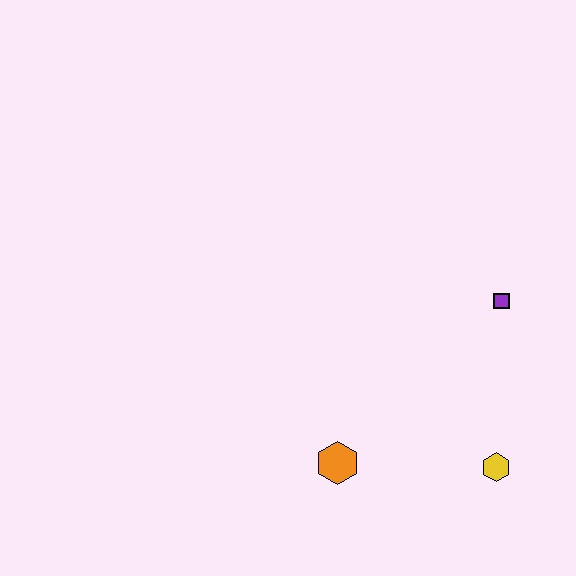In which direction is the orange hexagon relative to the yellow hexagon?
The orange hexagon is to the left of the yellow hexagon.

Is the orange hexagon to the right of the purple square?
No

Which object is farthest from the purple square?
The orange hexagon is farthest from the purple square.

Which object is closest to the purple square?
The yellow hexagon is closest to the purple square.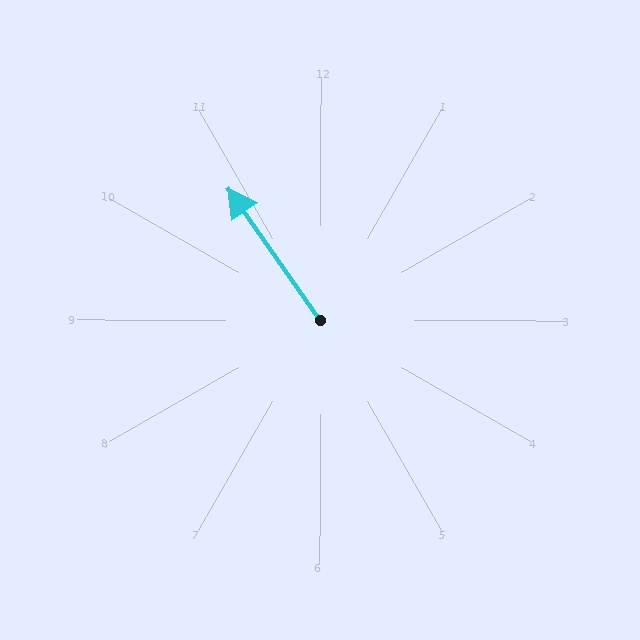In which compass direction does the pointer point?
Northwest.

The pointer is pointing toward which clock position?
Roughly 11 o'clock.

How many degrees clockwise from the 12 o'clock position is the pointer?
Approximately 325 degrees.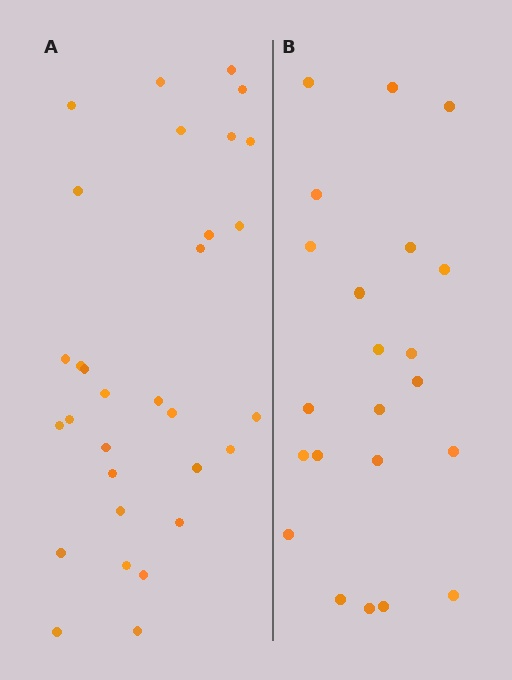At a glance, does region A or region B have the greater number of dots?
Region A (the left region) has more dots.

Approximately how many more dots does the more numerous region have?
Region A has roughly 8 or so more dots than region B.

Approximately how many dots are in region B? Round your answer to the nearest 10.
About 20 dots. (The exact count is 22, which rounds to 20.)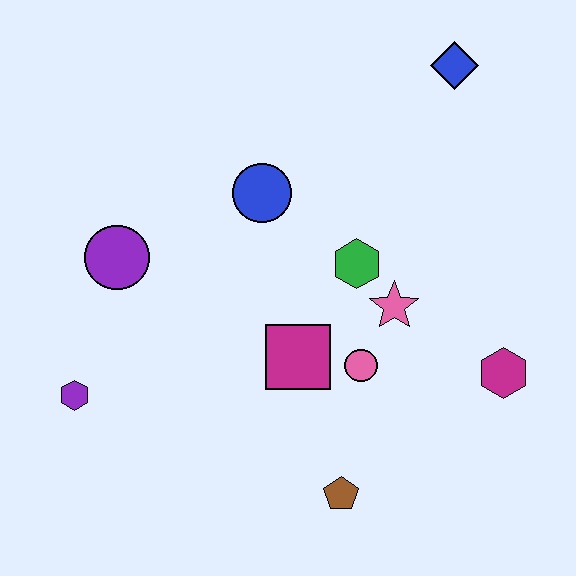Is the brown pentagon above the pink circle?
No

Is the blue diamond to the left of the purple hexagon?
No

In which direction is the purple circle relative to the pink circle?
The purple circle is to the left of the pink circle.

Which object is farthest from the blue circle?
The brown pentagon is farthest from the blue circle.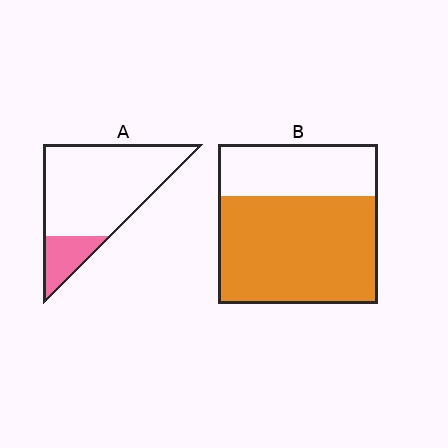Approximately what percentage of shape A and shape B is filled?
A is approximately 20% and B is approximately 70%.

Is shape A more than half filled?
No.